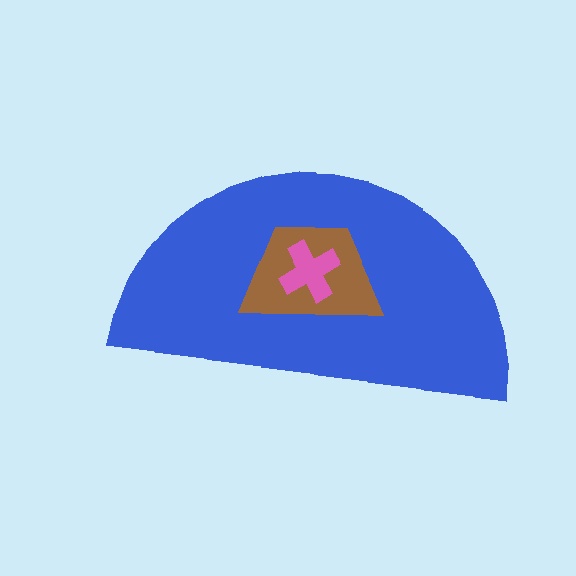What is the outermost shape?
The blue semicircle.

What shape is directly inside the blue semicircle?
The brown trapezoid.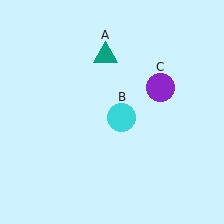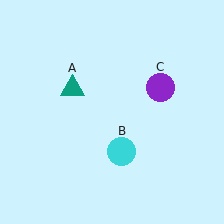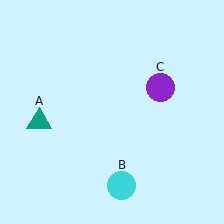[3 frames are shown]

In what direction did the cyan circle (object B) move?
The cyan circle (object B) moved down.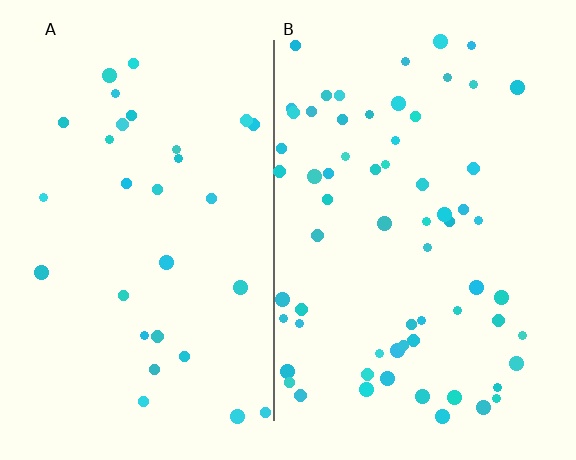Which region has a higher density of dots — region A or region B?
B (the right).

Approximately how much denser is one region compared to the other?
Approximately 2.1× — region B over region A.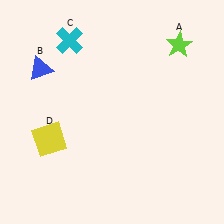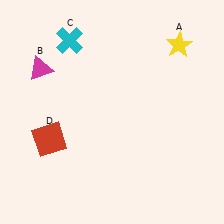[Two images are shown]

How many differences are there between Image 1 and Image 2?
There are 3 differences between the two images.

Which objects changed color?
A changed from lime to yellow. B changed from blue to magenta. D changed from yellow to red.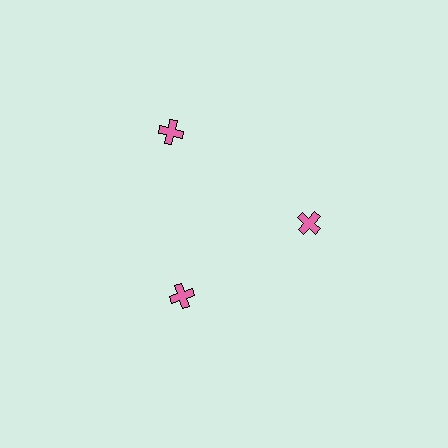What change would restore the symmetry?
The symmetry would be restored by moving it inward, back onto the ring so that all 3 crosses sit at equal angles and equal distance from the center.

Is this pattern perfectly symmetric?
No. The 3 pink crosses are arranged in a ring, but one element near the 11 o'clock position is pushed outward from the center, breaking the 3-fold rotational symmetry.